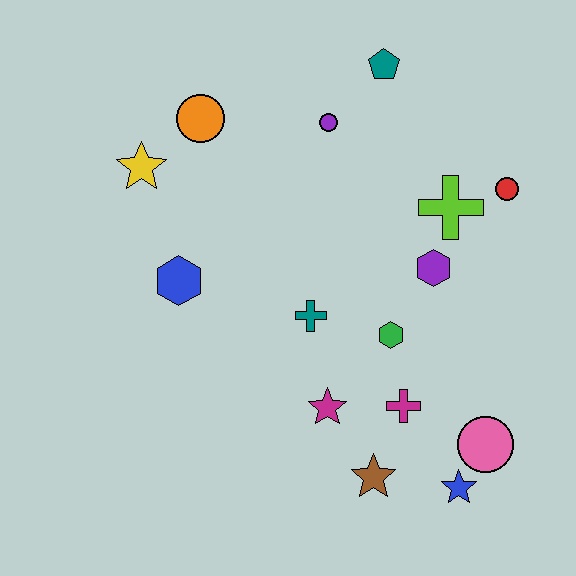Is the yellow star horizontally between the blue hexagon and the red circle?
No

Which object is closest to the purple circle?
The teal pentagon is closest to the purple circle.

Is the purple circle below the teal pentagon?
Yes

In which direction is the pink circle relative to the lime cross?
The pink circle is below the lime cross.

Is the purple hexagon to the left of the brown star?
No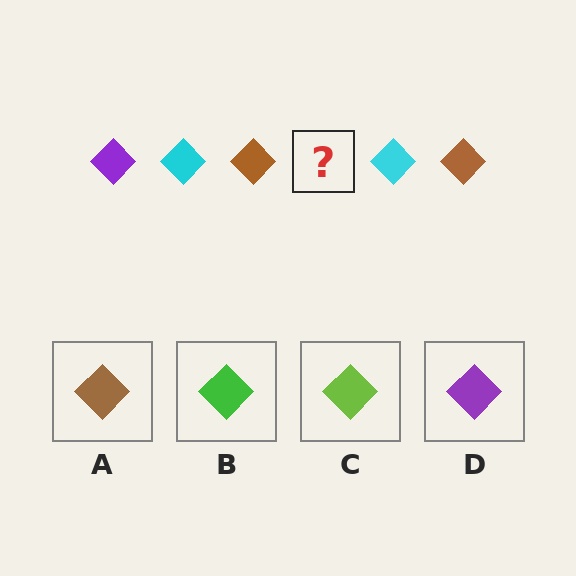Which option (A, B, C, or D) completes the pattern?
D.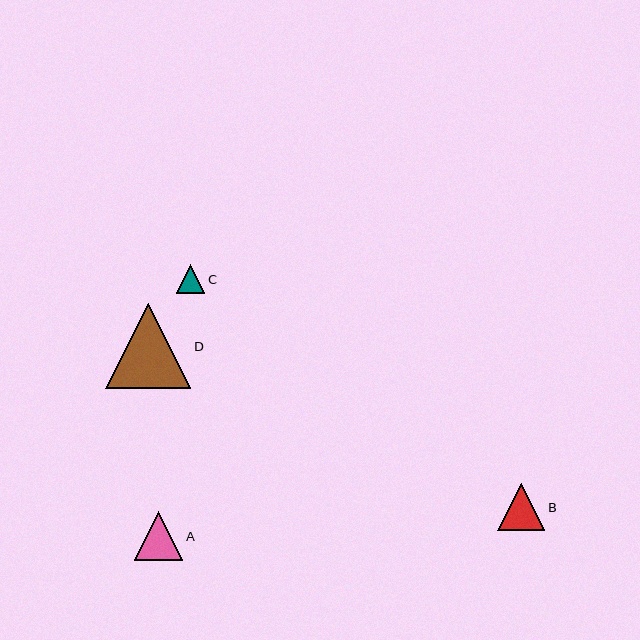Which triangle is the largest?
Triangle D is the largest with a size of approximately 85 pixels.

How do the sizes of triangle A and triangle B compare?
Triangle A and triangle B are approximately the same size.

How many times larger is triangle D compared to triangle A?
Triangle D is approximately 1.8 times the size of triangle A.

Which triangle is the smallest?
Triangle C is the smallest with a size of approximately 28 pixels.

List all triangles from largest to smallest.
From largest to smallest: D, A, B, C.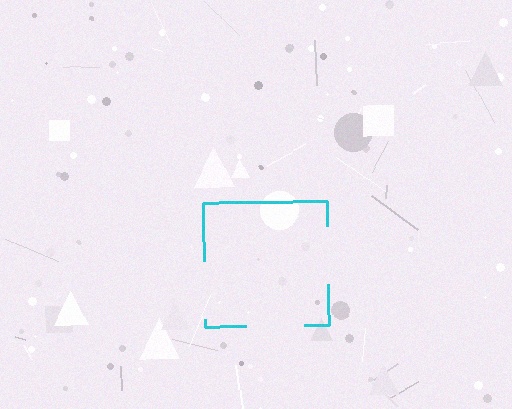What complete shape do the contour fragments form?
The contour fragments form a square.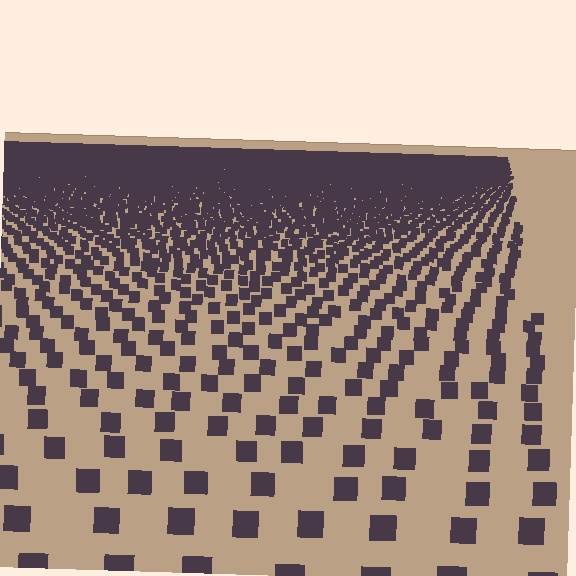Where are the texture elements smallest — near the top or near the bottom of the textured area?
Near the top.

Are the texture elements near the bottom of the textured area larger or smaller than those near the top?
Larger. Near the bottom, elements are closer to the viewer and appear at a bigger on-screen size.